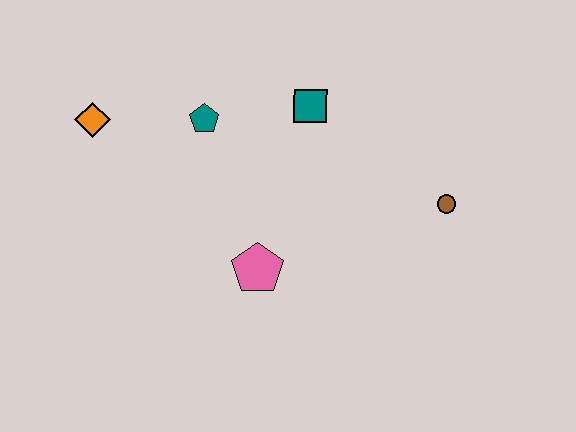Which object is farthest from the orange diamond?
The brown circle is farthest from the orange diamond.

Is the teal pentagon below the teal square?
Yes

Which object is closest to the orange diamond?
The teal pentagon is closest to the orange diamond.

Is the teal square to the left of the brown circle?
Yes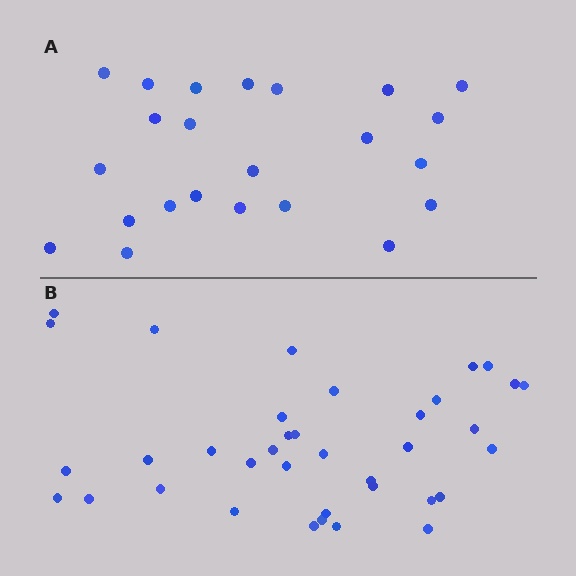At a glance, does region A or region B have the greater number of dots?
Region B (the bottom region) has more dots.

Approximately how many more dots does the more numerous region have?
Region B has approximately 15 more dots than region A.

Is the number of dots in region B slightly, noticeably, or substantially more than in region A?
Region B has substantially more. The ratio is roughly 1.6 to 1.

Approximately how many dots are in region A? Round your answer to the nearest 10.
About 20 dots. (The exact count is 23, which rounds to 20.)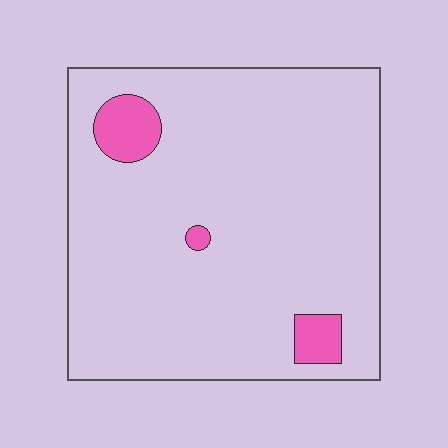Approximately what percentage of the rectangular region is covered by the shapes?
Approximately 5%.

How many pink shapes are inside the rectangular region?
3.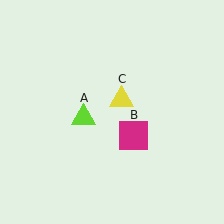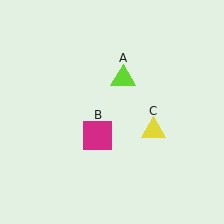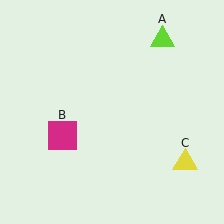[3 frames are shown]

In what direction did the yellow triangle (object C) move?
The yellow triangle (object C) moved down and to the right.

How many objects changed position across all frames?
3 objects changed position: lime triangle (object A), magenta square (object B), yellow triangle (object C).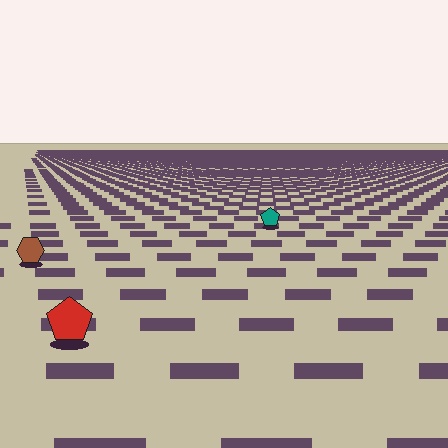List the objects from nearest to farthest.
From nearest to farthest: the red pentagon, the brown hexagon, the teal pentagon.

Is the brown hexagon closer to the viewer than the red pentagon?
No. The red pentagon is closer — you can tell from the texture gradient: the ground texture is coarser near it.